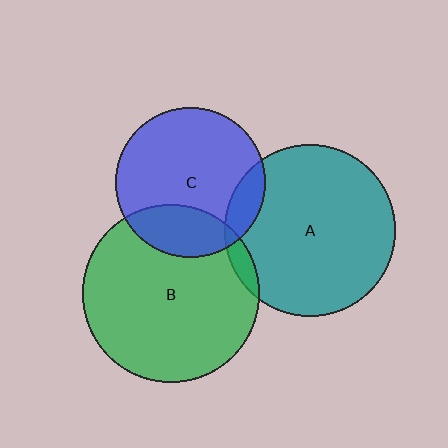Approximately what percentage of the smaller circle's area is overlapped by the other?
Approximately 5%.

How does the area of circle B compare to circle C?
Approximately 1.4 times.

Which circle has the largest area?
Circle B (green).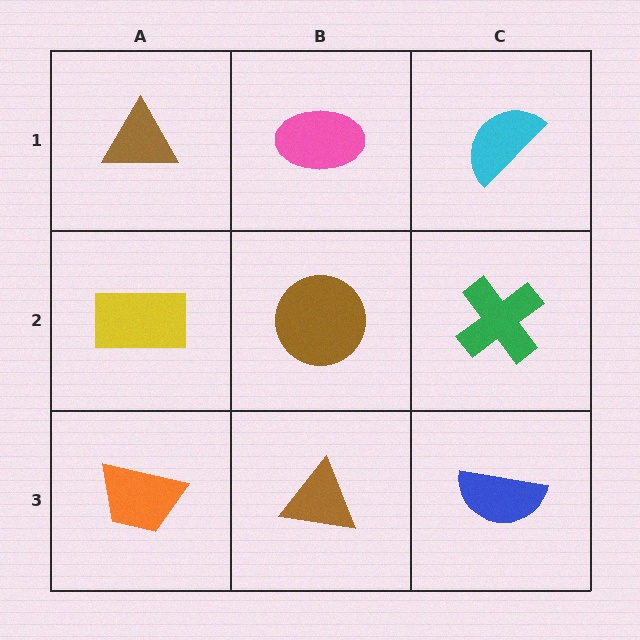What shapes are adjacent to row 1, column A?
A yellow rectangle (row 2, column A), a pink ellipse (row 1, column B).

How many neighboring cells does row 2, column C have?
3.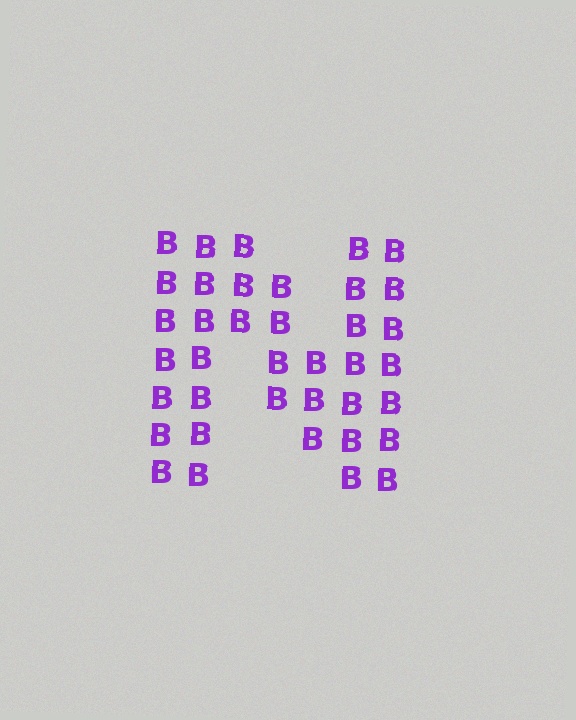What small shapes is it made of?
It is made of small letter B's.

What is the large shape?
The large shape is the letter N.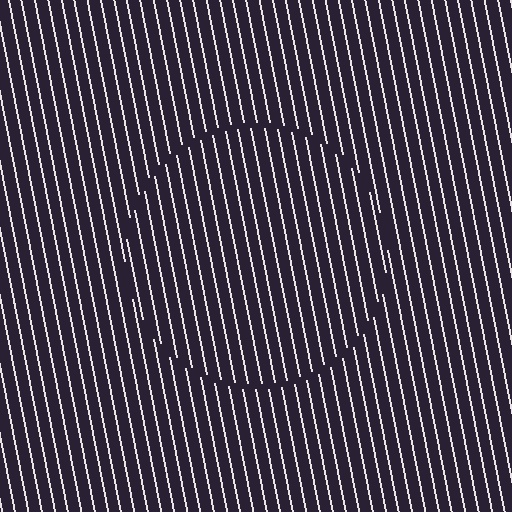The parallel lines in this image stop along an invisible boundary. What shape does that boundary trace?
An illusory circle. The interior of the shape contains the same grating, shifted by half a period — the contour is defined by the phase discontinuity where line-ends from the inner and outer gratings abut.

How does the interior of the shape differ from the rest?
The interior of the shape contains the same grating, shifted by half a period — the contour is defined by the phase discontinuity where line-ends from the inner and outer gratings abut.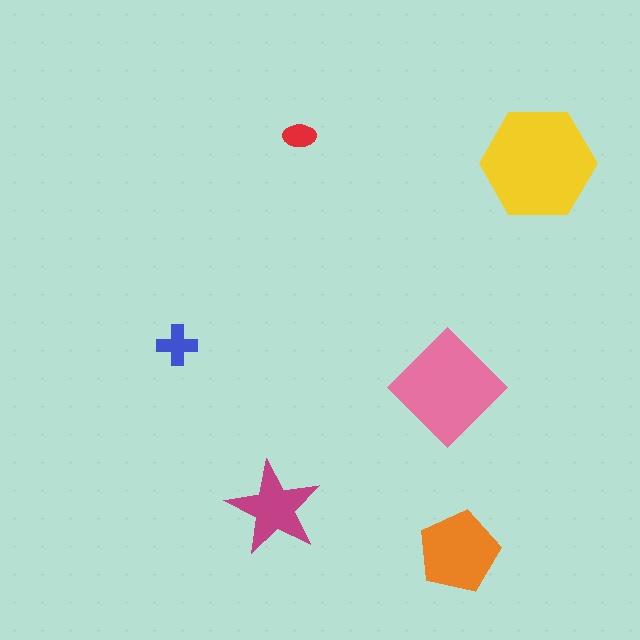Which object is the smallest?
The red ellipse.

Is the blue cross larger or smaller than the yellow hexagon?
Smaller.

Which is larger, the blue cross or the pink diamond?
The pink diamond.